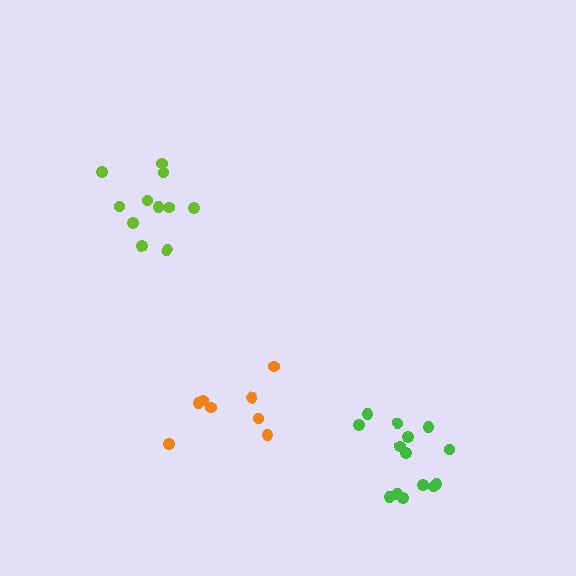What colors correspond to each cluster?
The clusters are colored: green, orange, lime.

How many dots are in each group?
Group 1: 14 dots, Group 2: 8 dots, Group 3: 11 dots (33 total).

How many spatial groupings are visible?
There are 3 spatial groupings.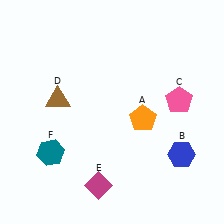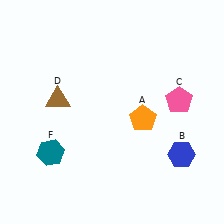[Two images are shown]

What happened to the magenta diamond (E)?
The magenta diamond (E) was removed in Image 2. It was in the bottom-left area of Image 1.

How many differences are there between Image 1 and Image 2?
There is 1 difference between the two images.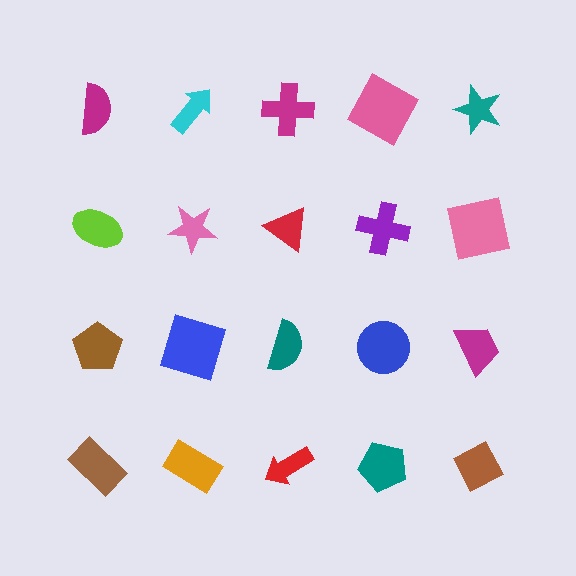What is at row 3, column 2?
A blue square.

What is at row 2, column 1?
A lime ellipse.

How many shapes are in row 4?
5 shapes.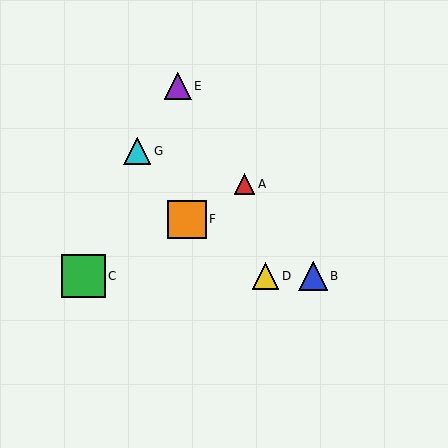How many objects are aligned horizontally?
3 objects (B, C, D) are aligned horizontally.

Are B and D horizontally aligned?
Yes, both are at y≈276.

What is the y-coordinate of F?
Object F is at y≈219.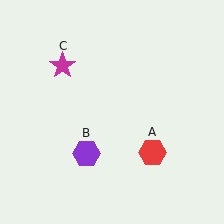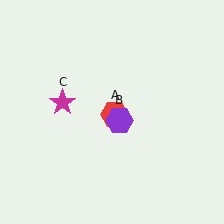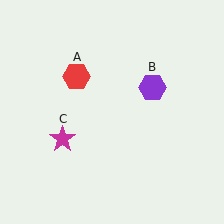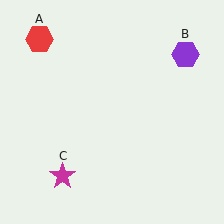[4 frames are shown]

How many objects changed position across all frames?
3 objects changed position: red hexagon (object A), purple hexagon (object B), magenta star (object C).